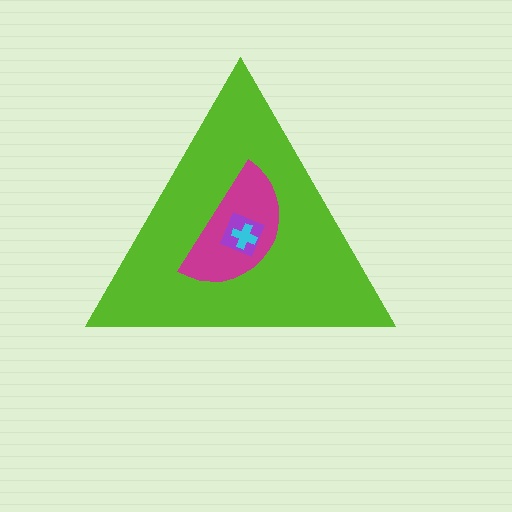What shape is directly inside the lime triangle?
The magenta semicircle.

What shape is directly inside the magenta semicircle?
The purple diamond.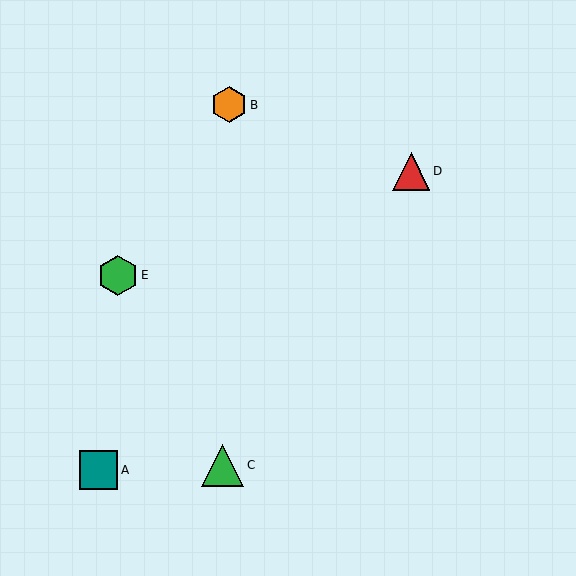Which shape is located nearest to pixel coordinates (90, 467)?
The teal square (labeled A) at (98, 470) is nearest to that location.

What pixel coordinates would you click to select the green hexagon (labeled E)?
Click at (118, 275) to select the green hexagon E.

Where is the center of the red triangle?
The center of the red triangle is at (411, 172).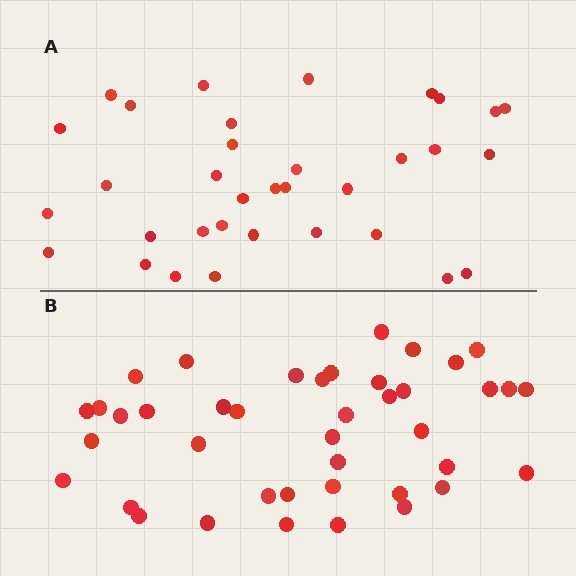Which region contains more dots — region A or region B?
Region B (the bottom region) has more dots.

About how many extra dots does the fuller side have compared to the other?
Region B has roughly 8 or so more dots than region A.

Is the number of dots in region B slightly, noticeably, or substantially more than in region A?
Region B has only slightly more — the two regions are fairly close. The ratio is roughly 1.2 to 1.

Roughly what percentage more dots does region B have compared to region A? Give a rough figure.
About 20% more.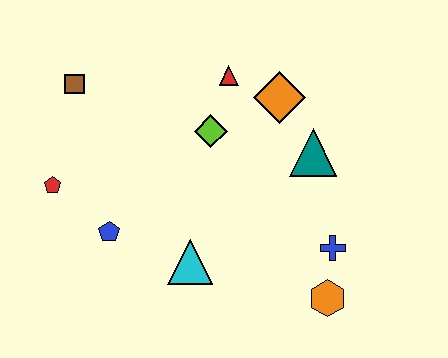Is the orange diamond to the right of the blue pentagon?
Yes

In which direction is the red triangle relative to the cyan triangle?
The red triangle is above the cyan triangle.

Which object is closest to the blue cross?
The orange hexagon is closest to the blue cross.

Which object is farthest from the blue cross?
The brown square is farthest from the blue cross.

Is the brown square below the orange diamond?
No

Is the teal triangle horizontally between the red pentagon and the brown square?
No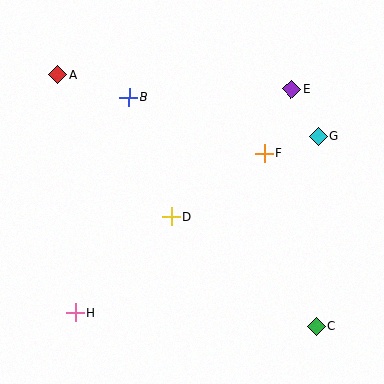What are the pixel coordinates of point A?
Point A is at (58, 75).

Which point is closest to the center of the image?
Point D at (171, 217) is closest to the center.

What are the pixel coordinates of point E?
Point E is at (292, 89).